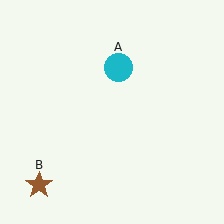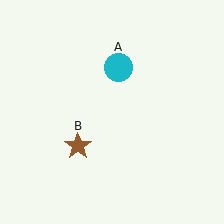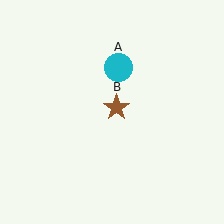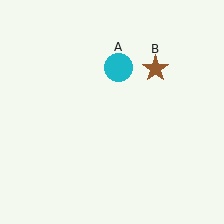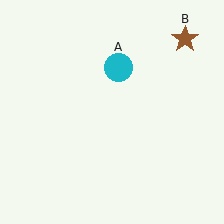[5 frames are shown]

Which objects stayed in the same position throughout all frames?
Cyan circle (object A) remained stationary.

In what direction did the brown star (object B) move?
The brown star (object B) moved up and to the right.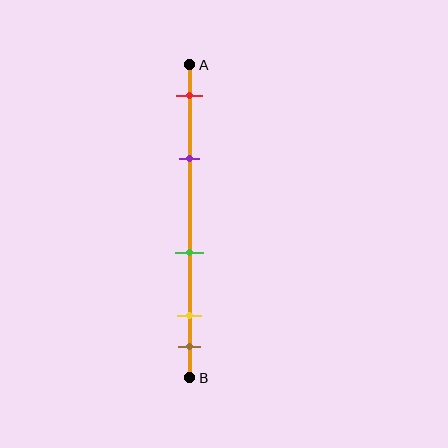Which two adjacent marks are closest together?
The yellow and brown marks are the closest adjacent pair.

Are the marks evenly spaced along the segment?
No, the marks are not evenly spaced.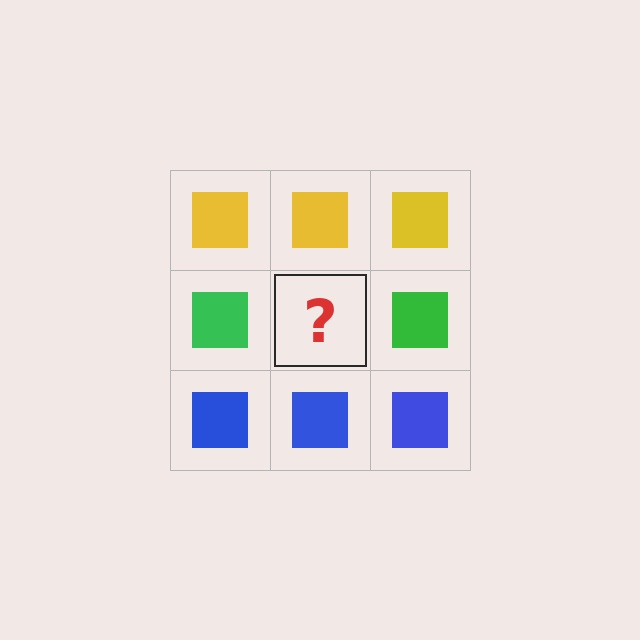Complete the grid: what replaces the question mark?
The question mark should be replaced with a green square.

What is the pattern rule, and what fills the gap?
The rule is that each row has a consistent color. The gap should be filled with a green square.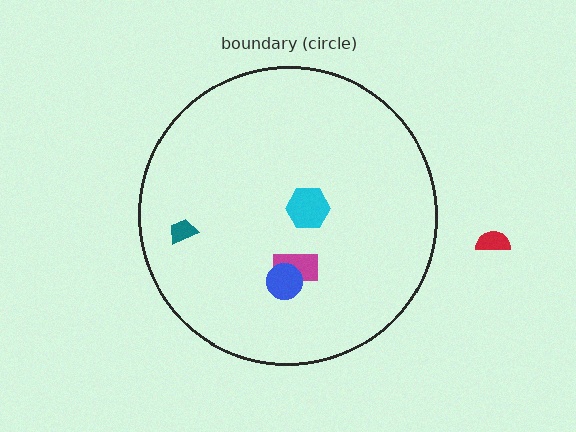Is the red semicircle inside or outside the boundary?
Outside.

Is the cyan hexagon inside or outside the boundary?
Inside.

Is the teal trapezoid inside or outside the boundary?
Inside.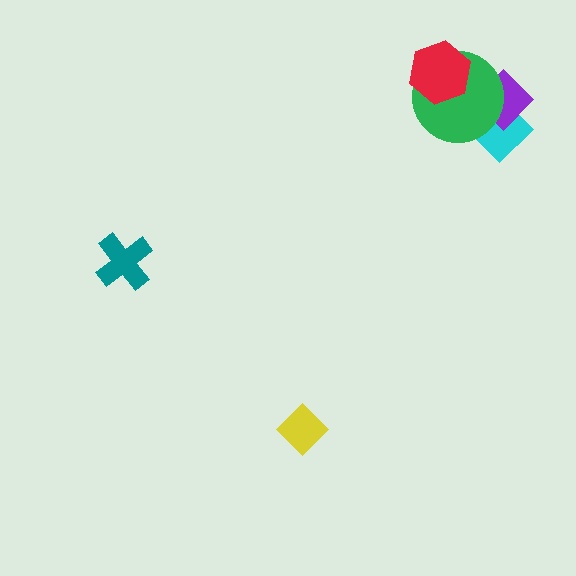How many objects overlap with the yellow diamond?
0 objects overlap with the yellow diamond.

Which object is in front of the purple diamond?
The green circle is in front of the purple diamond.